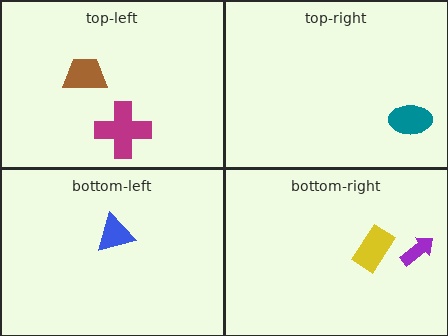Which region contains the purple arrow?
The bottom-right region.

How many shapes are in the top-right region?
1.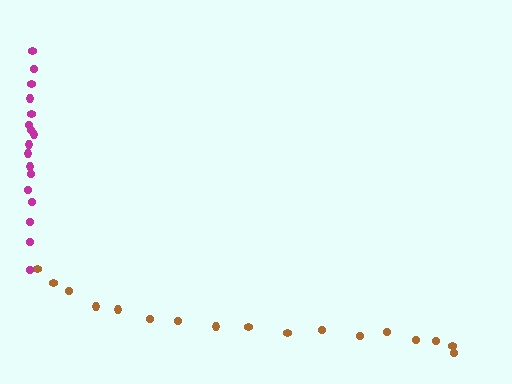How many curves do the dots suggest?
There are 2 distinct paths.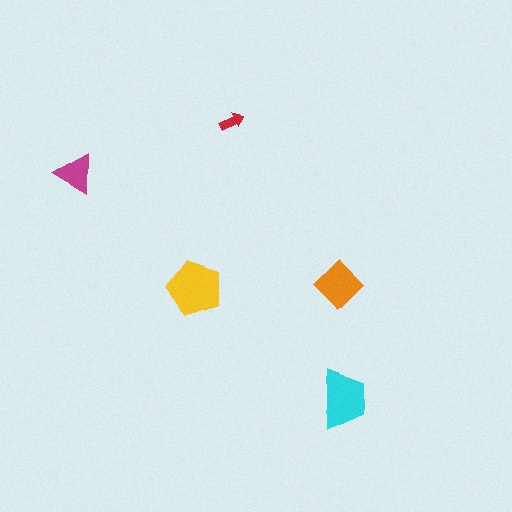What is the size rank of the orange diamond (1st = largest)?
3rd.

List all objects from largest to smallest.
The yellow pentagon, the cyan trapezoid, the orange diamond, the magenta triangle, the red arrow.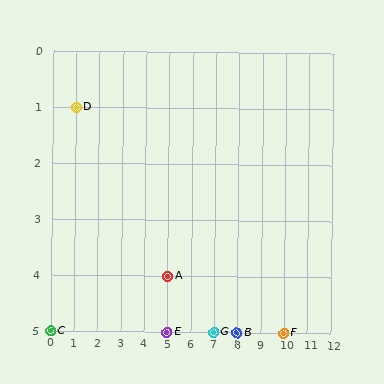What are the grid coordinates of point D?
Point D is at grid coordinates (1, 1).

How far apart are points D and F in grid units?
Points D and F are 9 columns and 4 rows apart (about 9.8 grid units diagonally).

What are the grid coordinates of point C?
Point C is at grid coordinates (0, 5).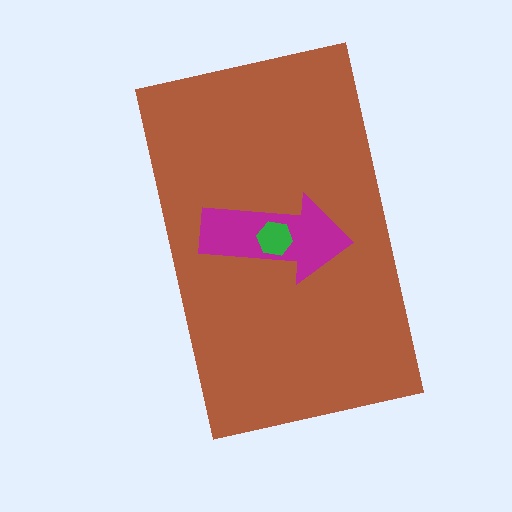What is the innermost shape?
The green hexagon.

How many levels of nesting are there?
3.